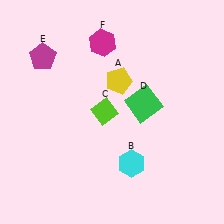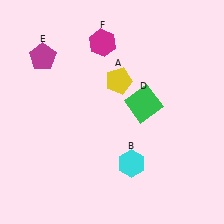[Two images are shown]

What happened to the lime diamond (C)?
The lime diamond (C) was removed in Image 2. It was in the top-left area of Image 1.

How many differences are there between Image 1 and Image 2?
There is 1 difference between the two images.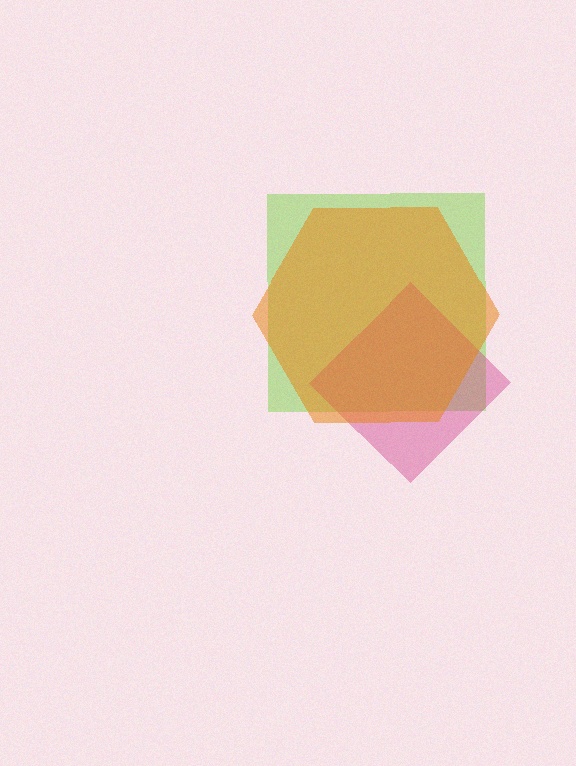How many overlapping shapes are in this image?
There are 3 overlapping shapes in the image.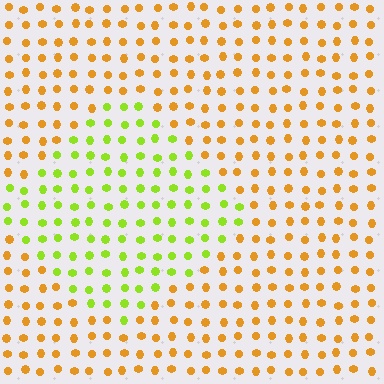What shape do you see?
I see a diamond.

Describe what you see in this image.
The image is filled with small orange elements in a uniform arrangement. A diamond-shaped region is visible where the elements are tinted to a slightly different hue, forming a subtle color boundary.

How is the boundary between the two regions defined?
The boundary is defined purely by a slight shift in hue (about 50 degrees). Spacing, size, and orientation are identical on both sides.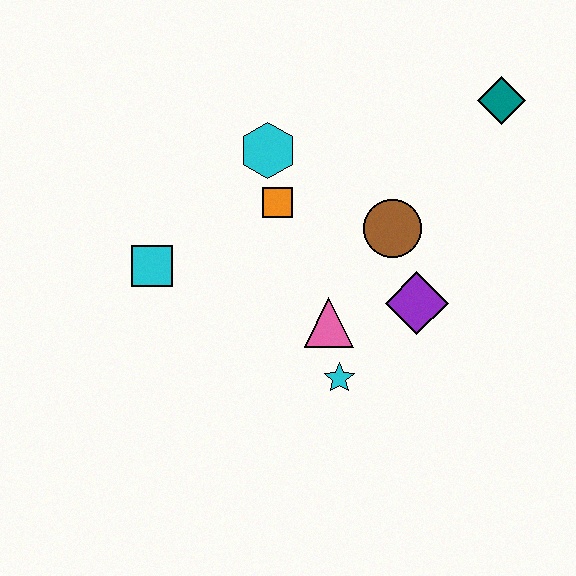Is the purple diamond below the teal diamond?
Yes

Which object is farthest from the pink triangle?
The teal diamond is farthest from the pink triangle.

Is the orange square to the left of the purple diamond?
Yes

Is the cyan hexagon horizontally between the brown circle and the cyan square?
Yes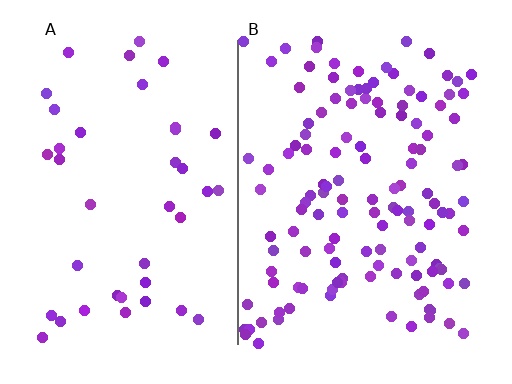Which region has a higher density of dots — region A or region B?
B (the right).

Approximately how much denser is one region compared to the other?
Approximately 3.2× — region B over region A.